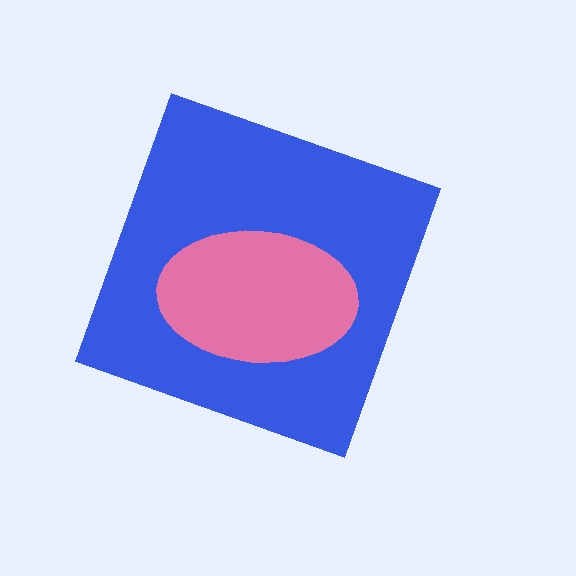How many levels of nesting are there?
2.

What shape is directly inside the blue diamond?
The pink ellipse.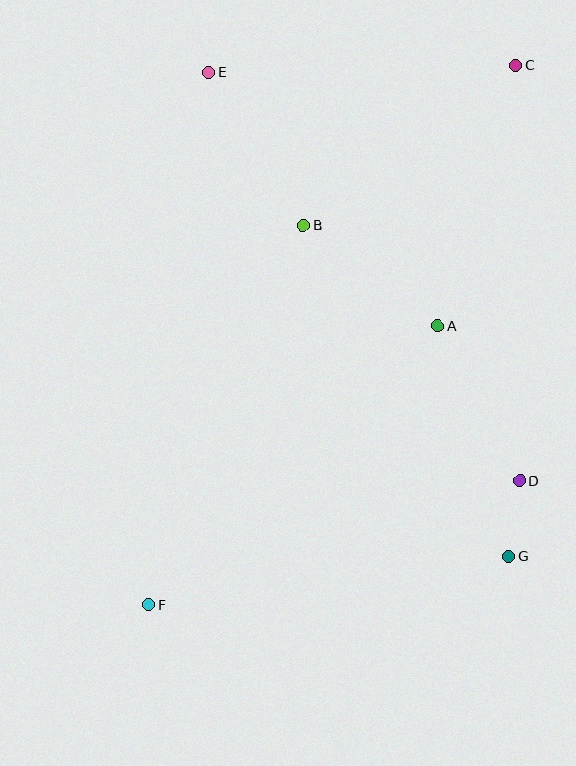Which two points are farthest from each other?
Points C and F are farthest from each other.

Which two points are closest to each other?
Points D and G are closest to each other.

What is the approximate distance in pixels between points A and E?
The distance between A and E is approximately 342 pixels.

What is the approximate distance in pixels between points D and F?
The distance between D and F is approximately 391 pixels.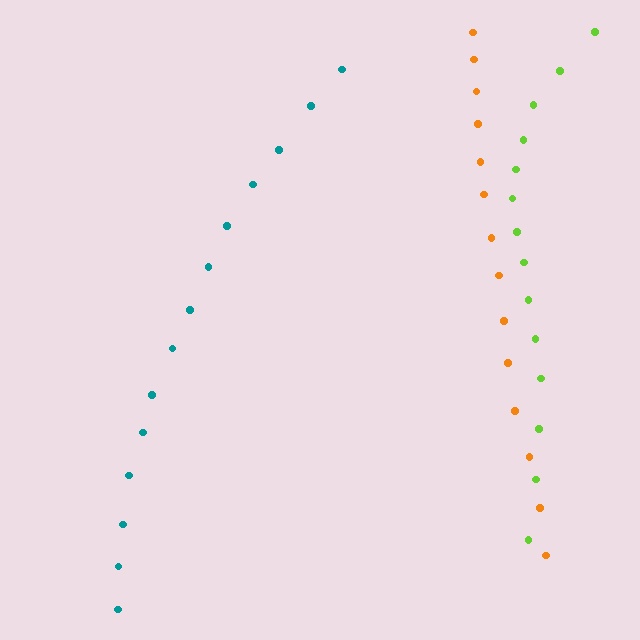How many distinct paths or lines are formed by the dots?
There are 3 distinct paths.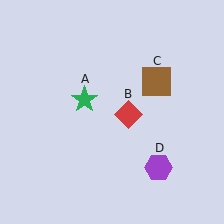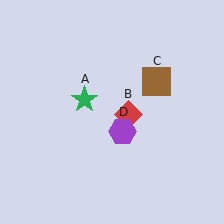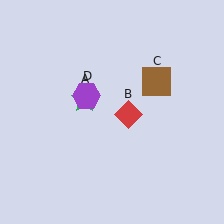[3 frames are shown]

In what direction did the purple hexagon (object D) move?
The purple hexagon (object D) moved up and to the left.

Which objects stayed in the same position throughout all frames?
Green star (object A) and red diamond (object B) and brown square (object C) remained stationary.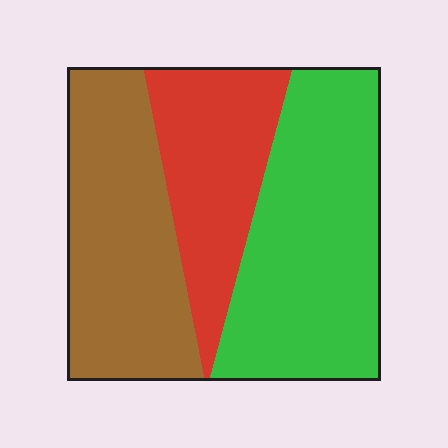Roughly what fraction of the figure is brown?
Brown takes up about one third (1/3) of the figure.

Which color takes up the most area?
Green, at roughly 40%.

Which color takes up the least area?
Red, at roughly 25%.